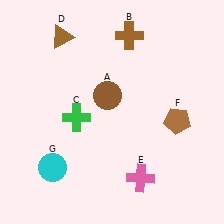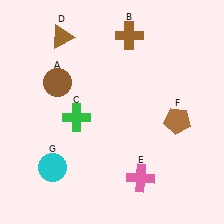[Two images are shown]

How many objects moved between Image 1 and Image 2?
1 object moved between the two images.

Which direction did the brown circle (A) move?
The brown circle (A) moved left.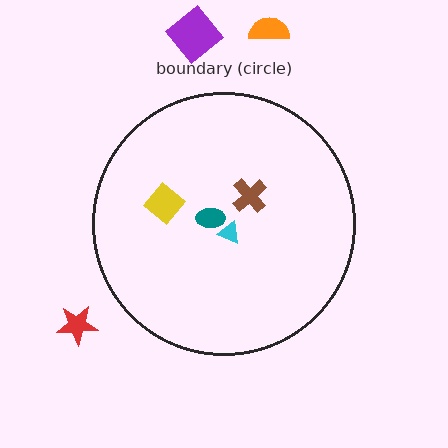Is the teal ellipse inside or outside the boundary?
Inside.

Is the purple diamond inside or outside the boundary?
Outside.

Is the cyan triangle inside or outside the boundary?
Inside.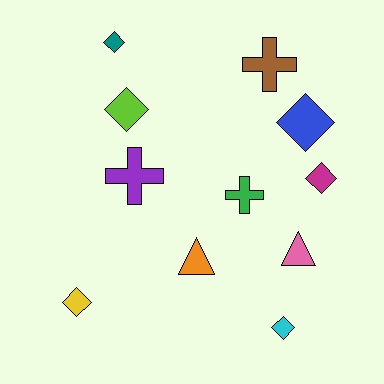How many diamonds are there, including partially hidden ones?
There are 6 diamonds.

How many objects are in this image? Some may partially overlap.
There are 11 objects.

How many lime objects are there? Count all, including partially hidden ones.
There is 1 lime object.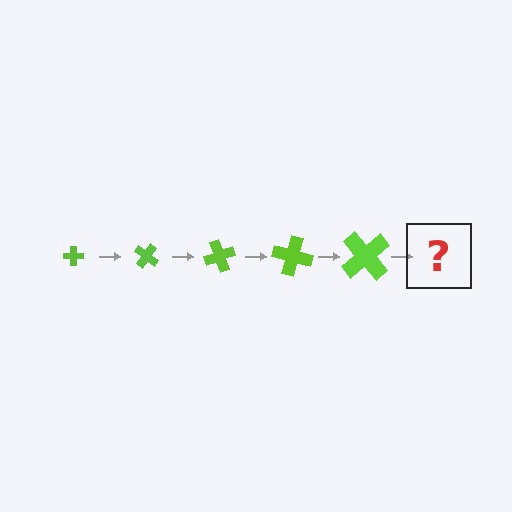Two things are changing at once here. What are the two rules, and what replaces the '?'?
The two rules are that the cross grows larger each step and it rotates 35 degrees each step. The '?' should be a cross, larger than the previous one and rotated 175 degrees from the start.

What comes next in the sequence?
The next element should be a cross, larger than the previous one and rotated 175 degrees from the start.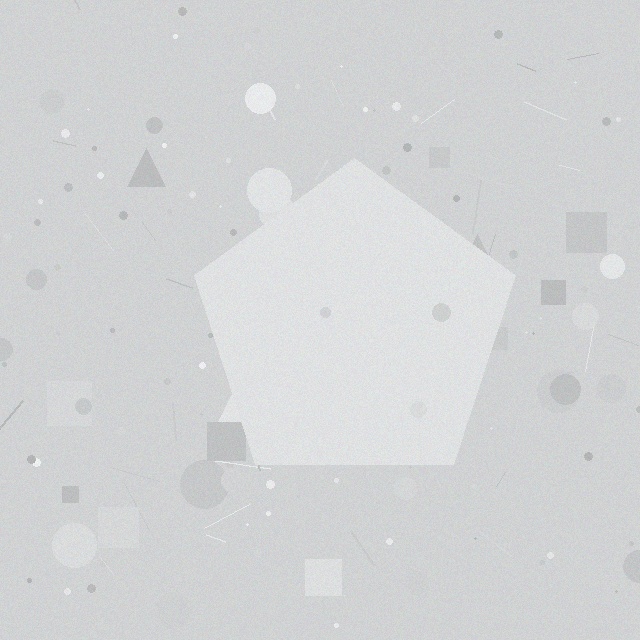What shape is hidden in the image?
A pentagon is hidden in the image.